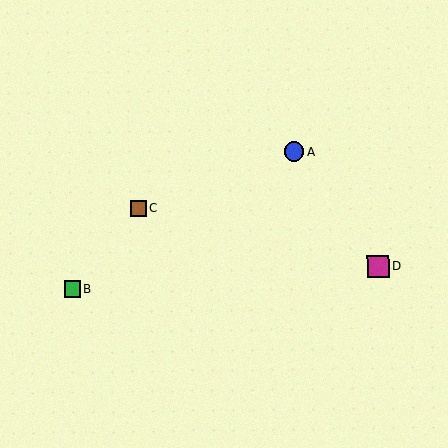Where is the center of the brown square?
The center of the brown square is at (138, 208).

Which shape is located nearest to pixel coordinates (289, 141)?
The blue circle (labeled A) at (294, 152) is nearest to that location.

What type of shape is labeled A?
Shape A is a blue circle.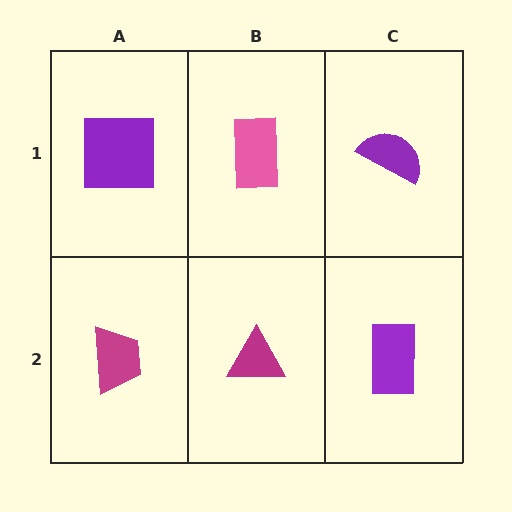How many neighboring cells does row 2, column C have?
2.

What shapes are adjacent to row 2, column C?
A purple semicircle (row 1, column C), a magenta triangle (row 2, column B).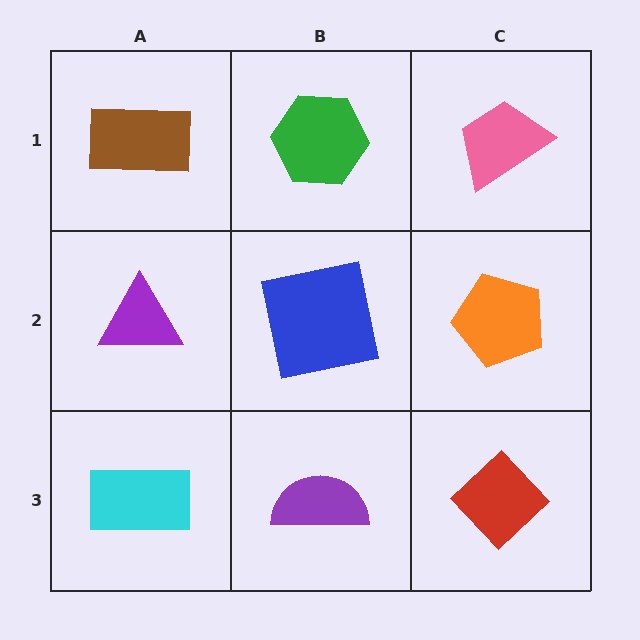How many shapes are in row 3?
3 shapes.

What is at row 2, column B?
A blue square.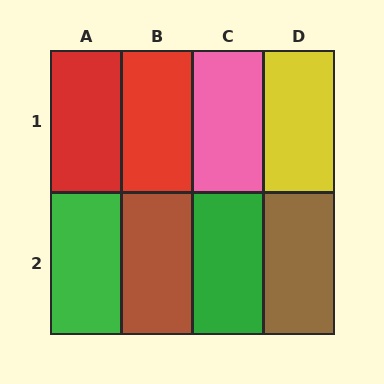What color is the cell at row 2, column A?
Green.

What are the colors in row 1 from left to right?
Red, red, pink, yellow.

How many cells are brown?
2 cells are brown.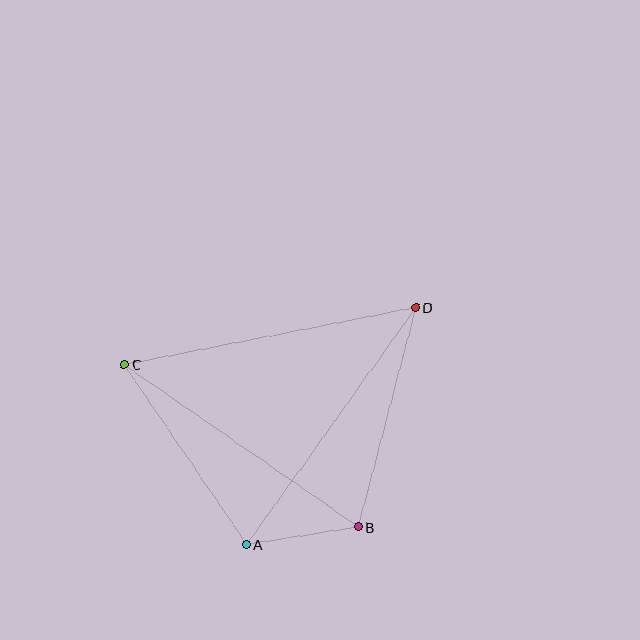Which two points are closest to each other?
Points A and B are closest to each other.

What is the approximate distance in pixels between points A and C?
The distance between A and C is approximately 218 pixels.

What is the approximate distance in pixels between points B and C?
The distance between B and C is approximately 285 pixels.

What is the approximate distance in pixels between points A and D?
The distance between A and D is approximately 291 pixels.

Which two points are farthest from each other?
Points C and D are farthest from each other.